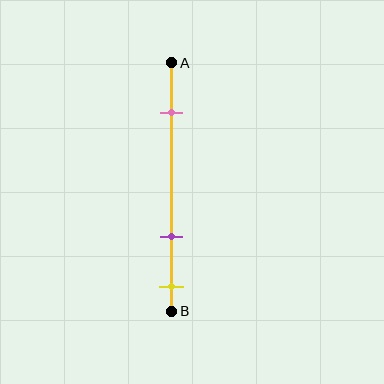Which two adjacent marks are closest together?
The purple and yellow marks are the closest adjacent pair.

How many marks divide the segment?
There are 3 marks dividing the segment.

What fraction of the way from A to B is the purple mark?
The purple mark is approximately 70% (0.7) of the way from A to B.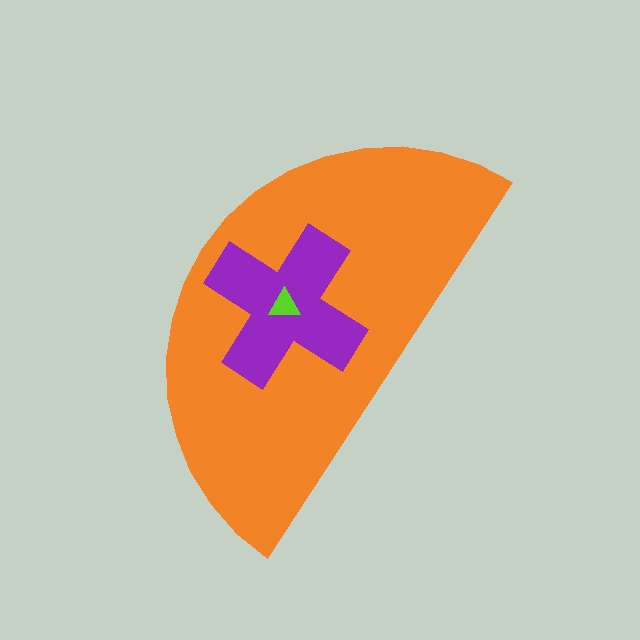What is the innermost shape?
The lime triangle.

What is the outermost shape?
The orange semicircle.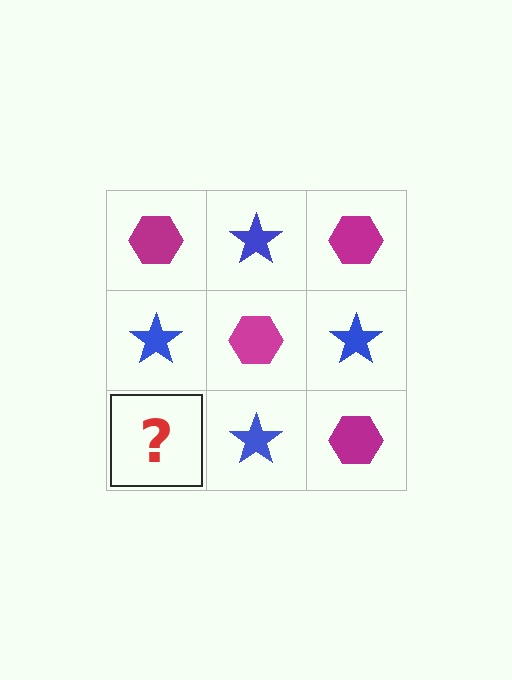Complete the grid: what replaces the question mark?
The question mark should be replaced with a magenta hexagon.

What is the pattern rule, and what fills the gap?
The rule is that it alternates magenta hexagon and blue star in a checkerboard pattern. The gap should be filled with a magenta hexagon.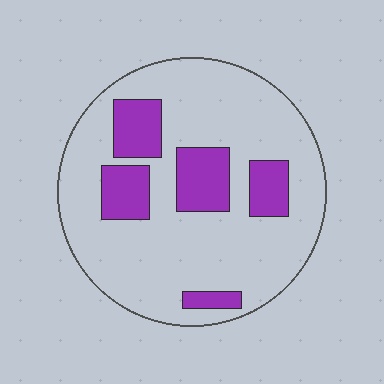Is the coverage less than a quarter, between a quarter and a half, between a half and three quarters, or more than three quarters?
Less than a quarter.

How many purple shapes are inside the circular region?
5.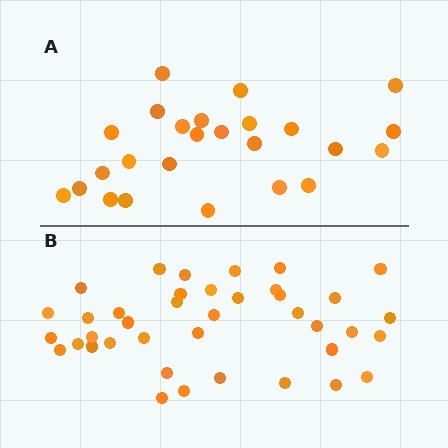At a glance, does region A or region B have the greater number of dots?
Region B (the bottom region) has more dots.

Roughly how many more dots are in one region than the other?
Region B has approximately 15 more dots than region A.